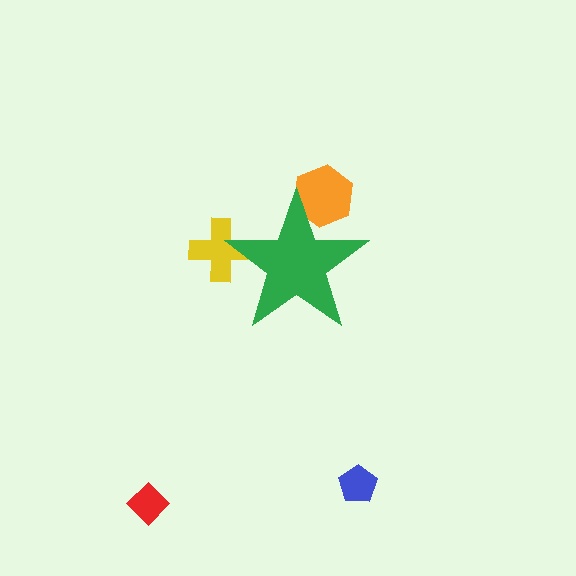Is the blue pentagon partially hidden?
No, the blue pentagon is fully visible.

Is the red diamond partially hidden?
No, the red diamond is fully visible.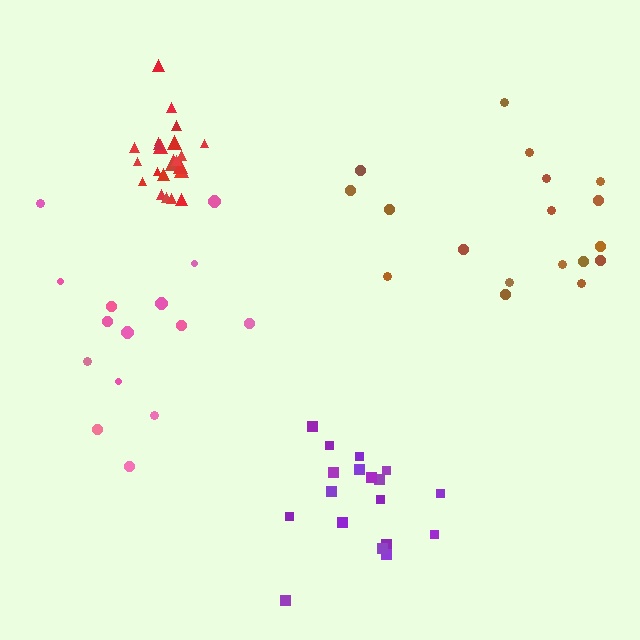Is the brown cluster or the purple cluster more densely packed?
Purple.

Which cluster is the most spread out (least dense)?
Brown.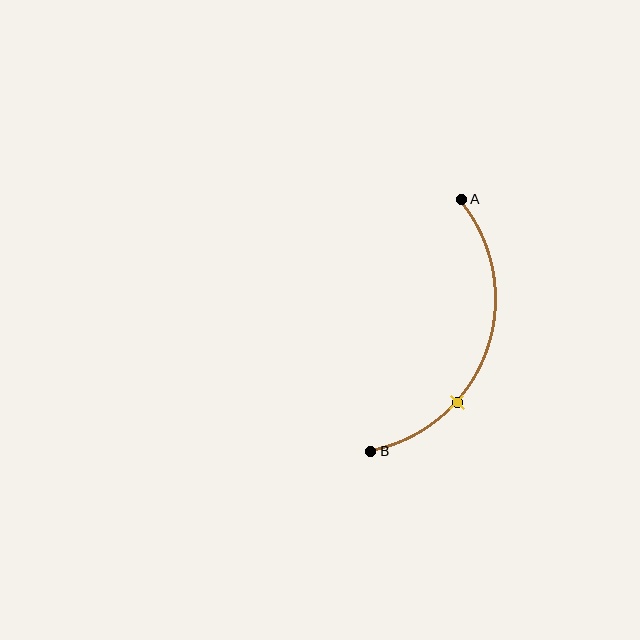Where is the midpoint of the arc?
The arc midpoint is the point on the curve farthest from the straight line joining A and B. It sits to the right of that line.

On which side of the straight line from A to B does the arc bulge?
The arc bulges to the right of the straight line connecting A and B.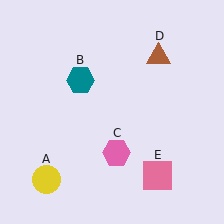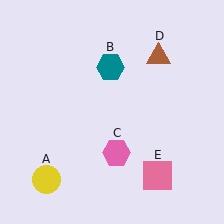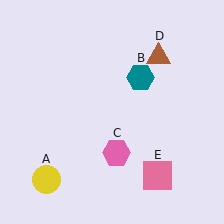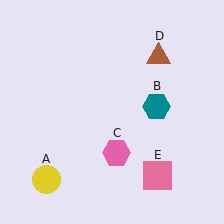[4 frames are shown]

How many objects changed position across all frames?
1 object changed position: teal hexagon (object B).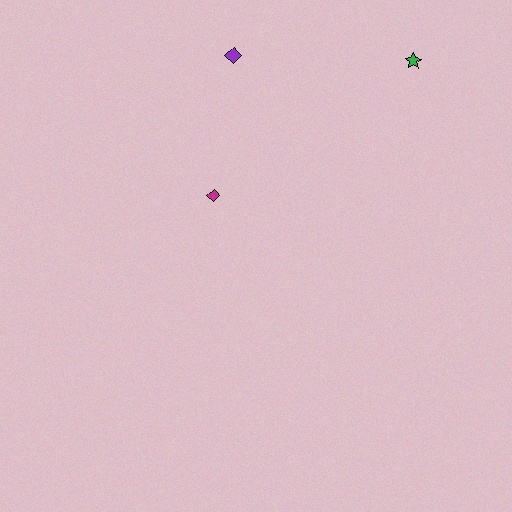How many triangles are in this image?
There are no triangles.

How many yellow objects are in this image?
There are no yellow objects.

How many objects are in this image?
There are 3 objects.